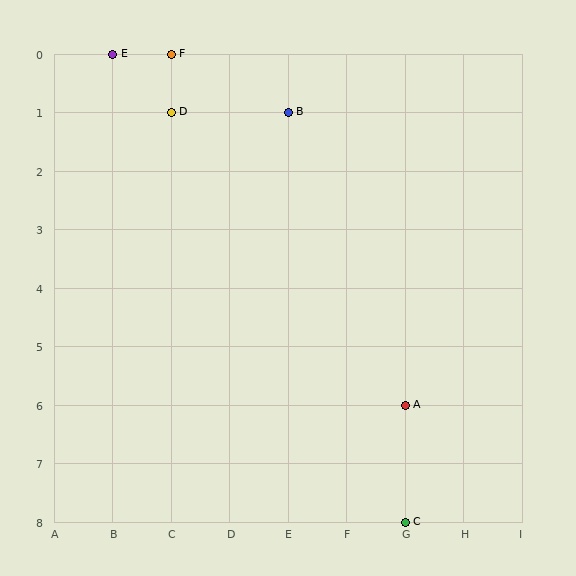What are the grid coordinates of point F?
Point F is at grid coordinates (C, 0).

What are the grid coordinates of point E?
Point E is at grid coordinates (B, 0).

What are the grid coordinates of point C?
Point C is at grid coordinates (G, 8).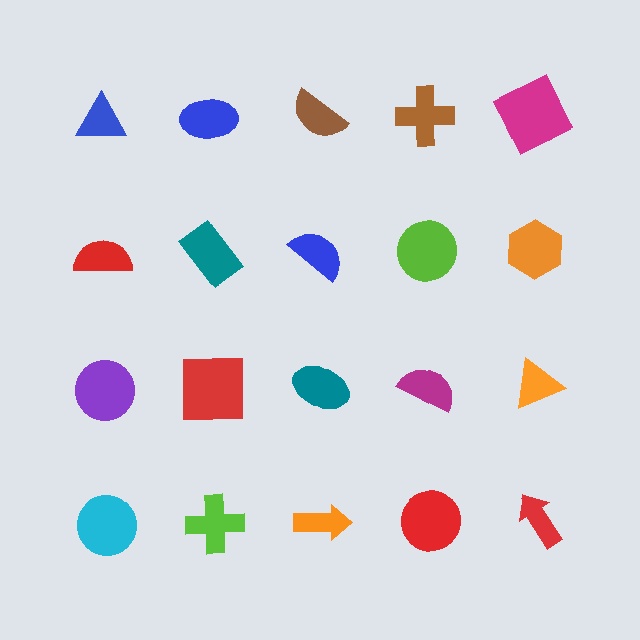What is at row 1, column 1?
A blue triangle.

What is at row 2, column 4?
A lime circle.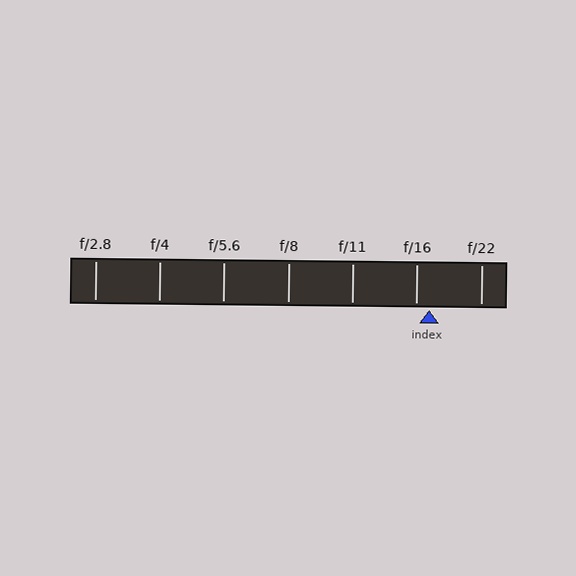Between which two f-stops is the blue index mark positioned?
The index mark is between f/16 and f/22.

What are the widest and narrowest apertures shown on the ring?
The widest aperture shown is f/2.8 and the narrowest is f/22.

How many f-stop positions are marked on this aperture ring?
There are 7 f-stop positions marked.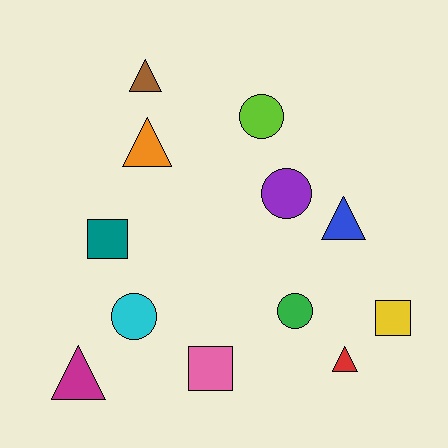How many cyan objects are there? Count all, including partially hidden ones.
There is 1 cyan object.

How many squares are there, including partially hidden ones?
There are 3 squares.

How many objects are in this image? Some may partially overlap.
There are 12 objects.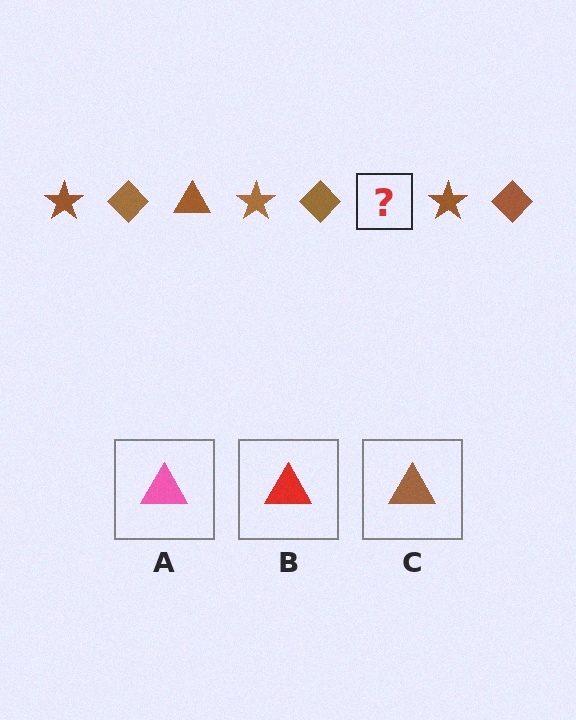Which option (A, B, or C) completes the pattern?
C.